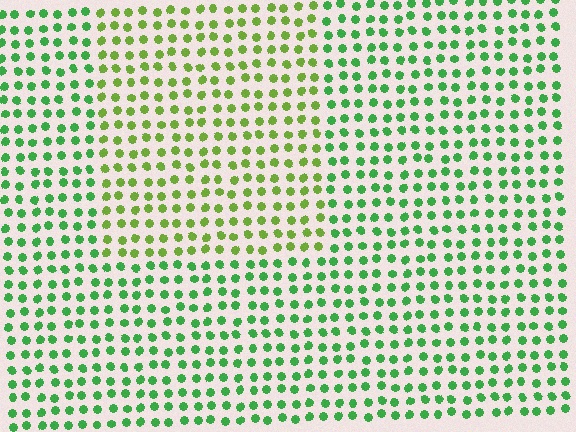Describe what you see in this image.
The image is filled with small green elements in a uniform arrangement. A rectangle-shaped region is visible where the elements are tinted to a slightly different hue, forming a subtle color boundary.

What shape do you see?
I see a rectangle.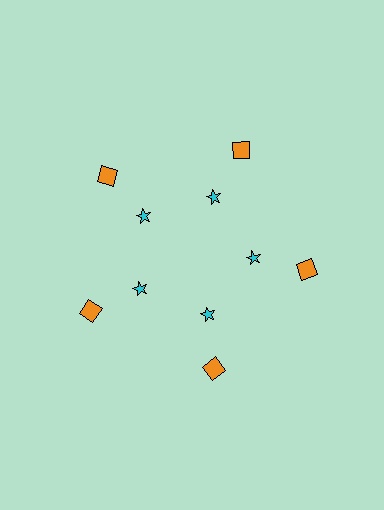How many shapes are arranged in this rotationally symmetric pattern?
There are 10 shapes, arranged in 5 groups of 2.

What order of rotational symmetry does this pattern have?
This pattern has 5-fold rotational symmetry.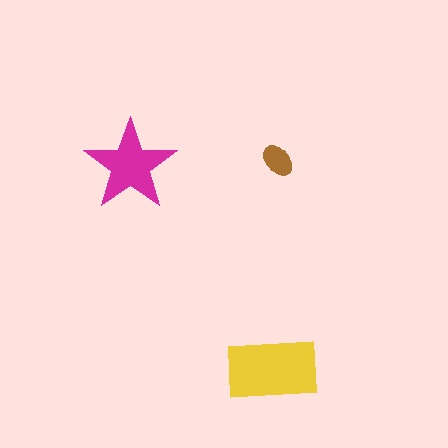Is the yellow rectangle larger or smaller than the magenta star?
Larger.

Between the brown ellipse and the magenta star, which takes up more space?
The magenta star.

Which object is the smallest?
The brown ellipse.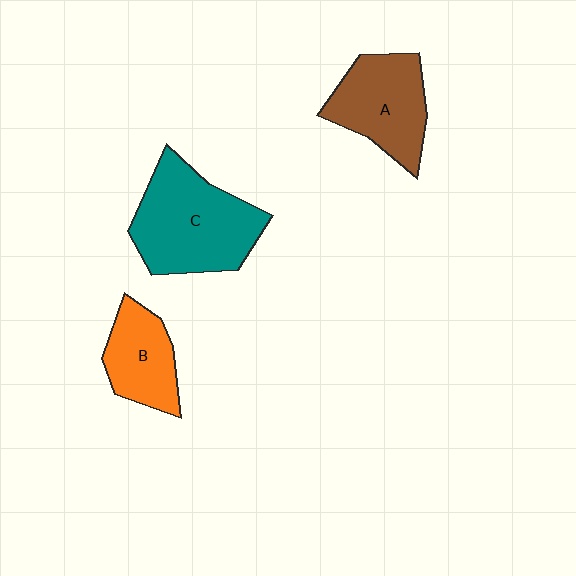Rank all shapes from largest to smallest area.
From largest to smallest: C (teal), A (brown), B (orange).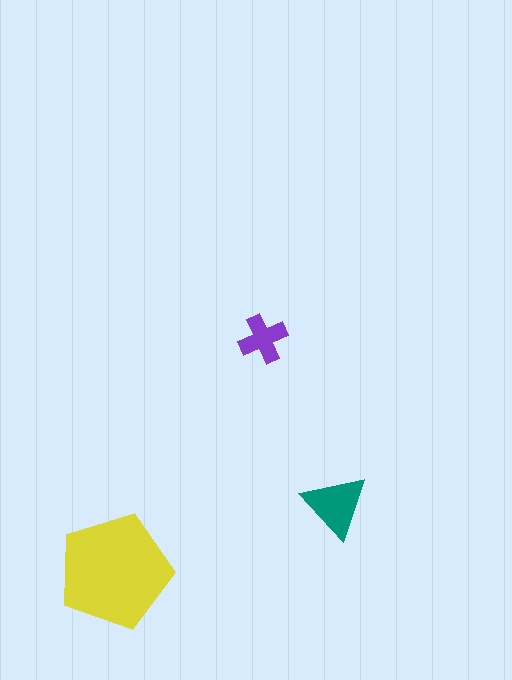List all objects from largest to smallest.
The yellow pentagon, the teal triangle, the purple cross.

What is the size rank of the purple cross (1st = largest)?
3rd.